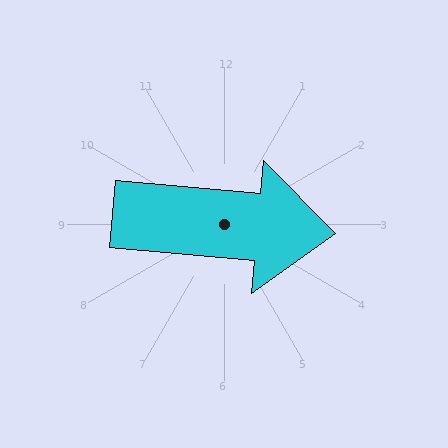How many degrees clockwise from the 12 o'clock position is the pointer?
Approximately 95 degrees.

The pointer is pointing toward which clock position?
Roughly 3 o'clock.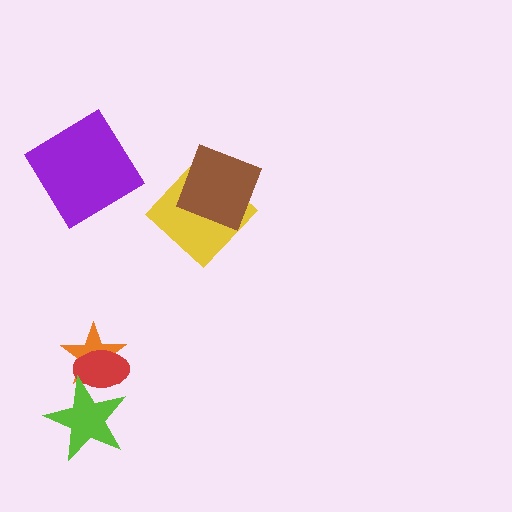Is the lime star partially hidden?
No, no other shape covers it.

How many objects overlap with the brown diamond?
1 object overlaps with the brown diamond.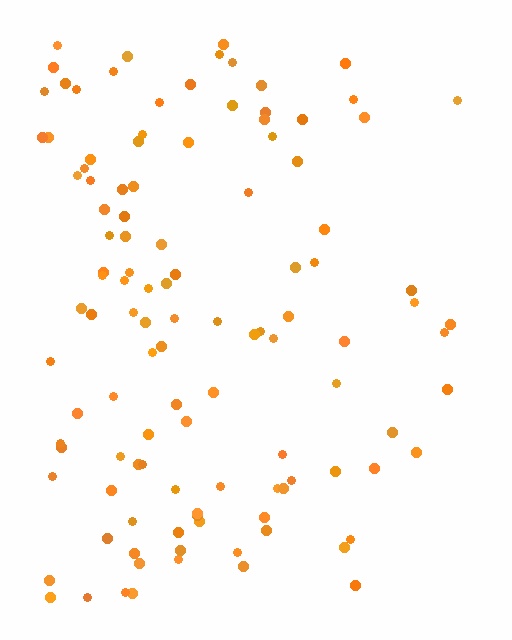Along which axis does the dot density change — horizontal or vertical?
Horizontal.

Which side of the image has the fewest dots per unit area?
The right.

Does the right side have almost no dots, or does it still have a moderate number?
Still a moderate number, just noticeably fewer than the left.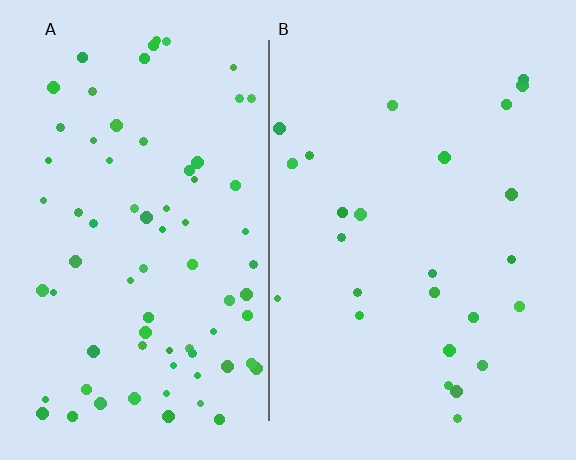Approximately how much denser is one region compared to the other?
Approximately 2.7× — region A over region B.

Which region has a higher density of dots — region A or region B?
A (the left).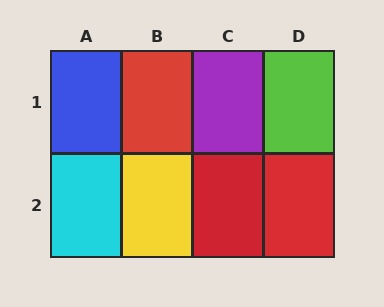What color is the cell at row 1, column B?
Red.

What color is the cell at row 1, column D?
Lime.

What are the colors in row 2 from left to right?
Cyan, yellow, red, red.